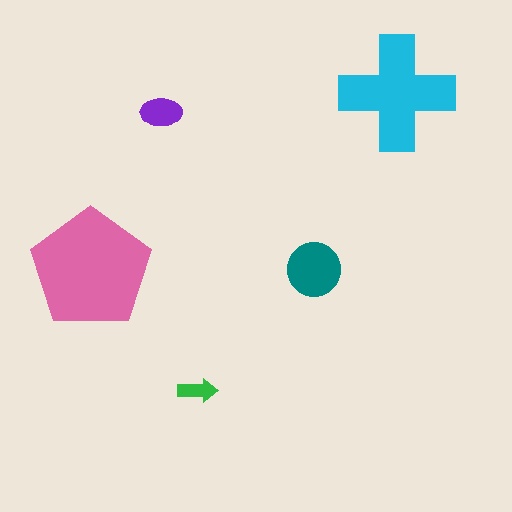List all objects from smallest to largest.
The green arrow, the purple ellipse, the teal circle, the cyan cross, the pink pentagon.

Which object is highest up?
The cyan cross is topmost.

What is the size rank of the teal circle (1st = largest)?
3rd.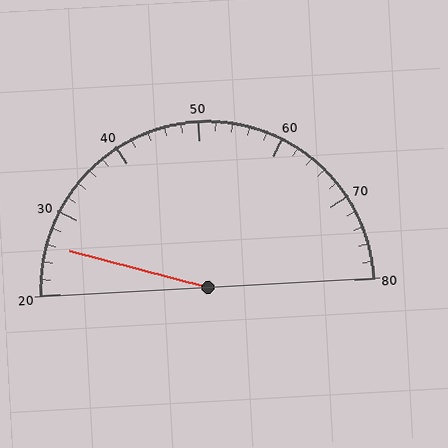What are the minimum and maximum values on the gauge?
The gauge ranges from 20 to 80.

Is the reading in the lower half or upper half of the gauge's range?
The reading is in the lower half of the range (20 to 80).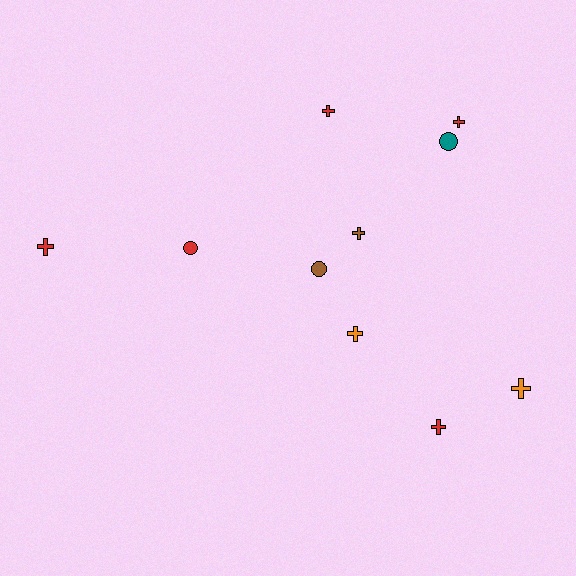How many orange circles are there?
There are no orange circles.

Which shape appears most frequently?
Cross, with 7 objects.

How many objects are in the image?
There are 10 objects.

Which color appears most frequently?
Red, with 5 objects.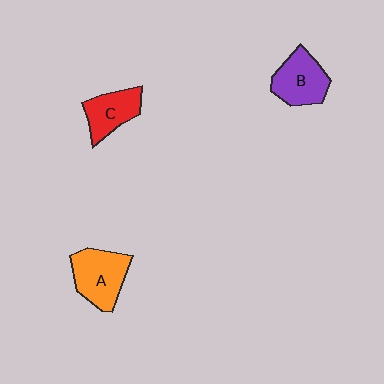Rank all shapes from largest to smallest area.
From largest to smallest: A (orange), B (purple), C (red).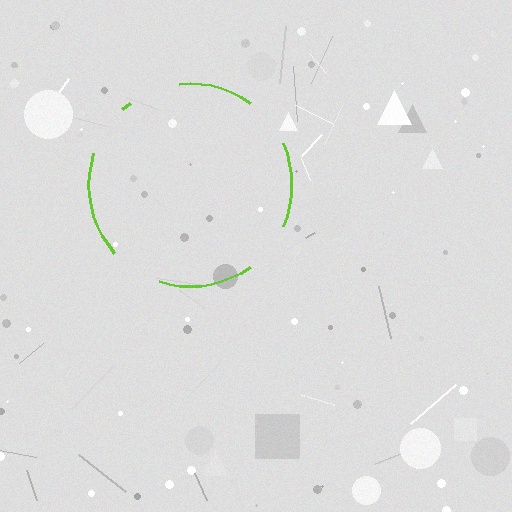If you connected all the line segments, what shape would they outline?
They would outline a circle.